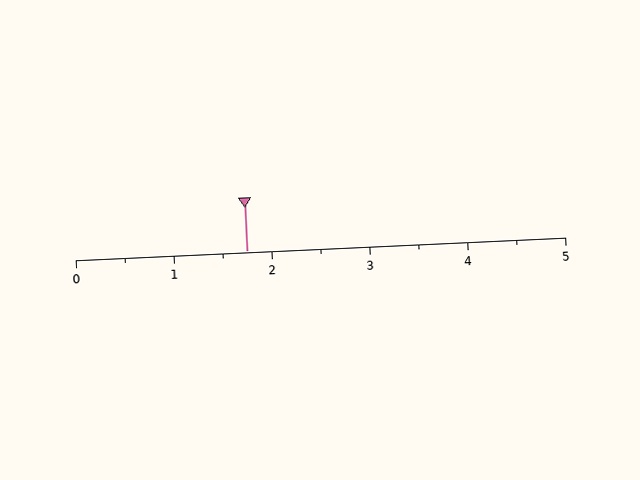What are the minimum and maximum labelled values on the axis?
The axis runs from 0 to 5.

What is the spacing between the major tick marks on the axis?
The major ticks are spaced 1 apart.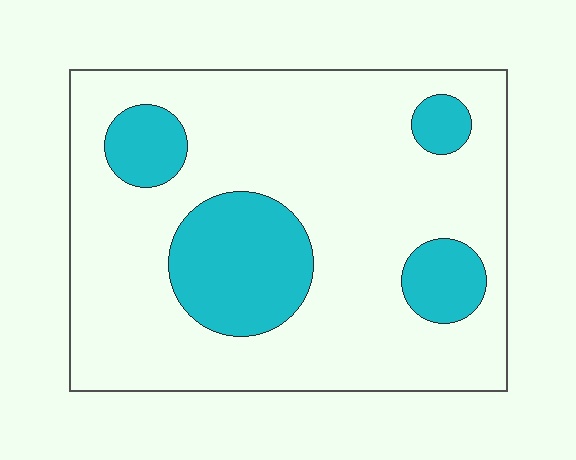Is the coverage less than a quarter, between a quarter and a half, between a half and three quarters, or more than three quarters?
Less than a quarter.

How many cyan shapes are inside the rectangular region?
4.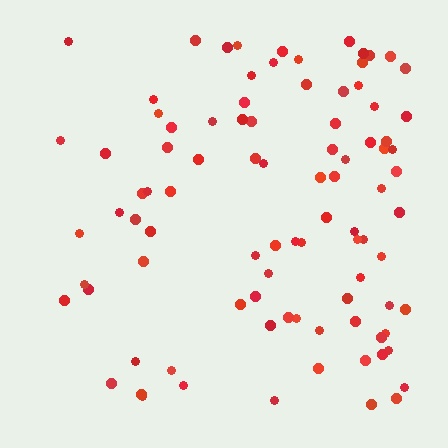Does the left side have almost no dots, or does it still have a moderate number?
Still a moderate number, just noticeably fewer than the right.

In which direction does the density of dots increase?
From left to right, with the right side densest.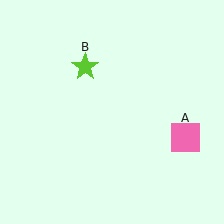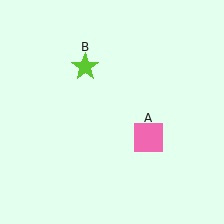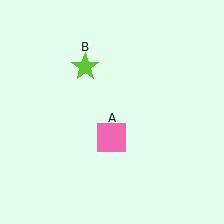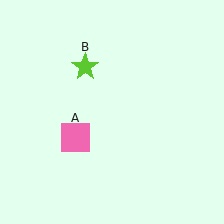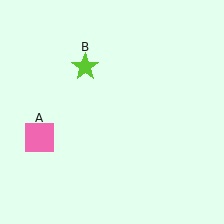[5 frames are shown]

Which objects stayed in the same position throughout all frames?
Lime star (object B) remained stationary.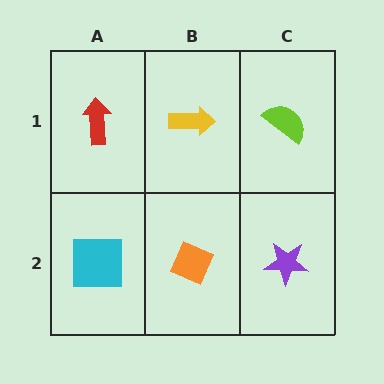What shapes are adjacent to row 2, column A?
A red arrow (row 1, column A), an orange diamond (row 2, column B).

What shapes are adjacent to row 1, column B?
An orange diamond (row 2, column B), a red arrow (row 1, column A), a lime semicircle (row 1, column C).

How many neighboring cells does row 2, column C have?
2.